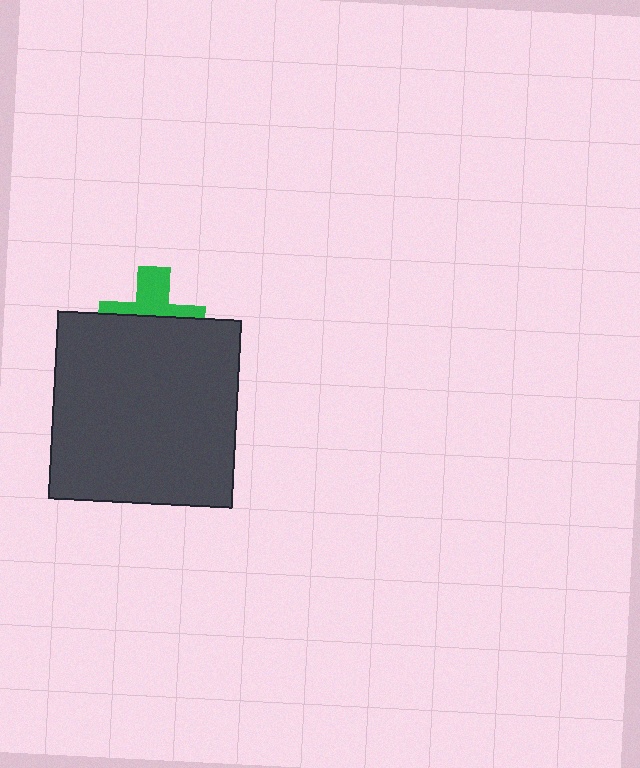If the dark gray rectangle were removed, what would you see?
You would see the complete green cross.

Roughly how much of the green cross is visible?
A small part of it is visible (roughly 41%).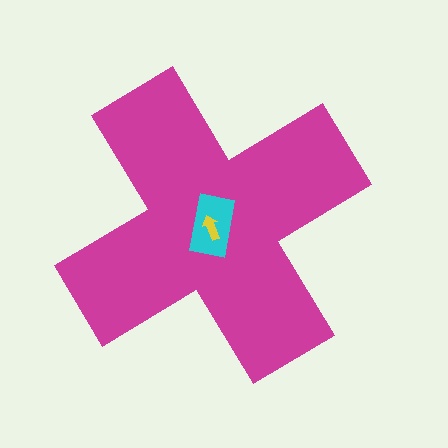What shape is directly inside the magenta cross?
The cyan rectangle.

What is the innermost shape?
The yellow arrow.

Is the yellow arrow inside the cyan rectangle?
Yes.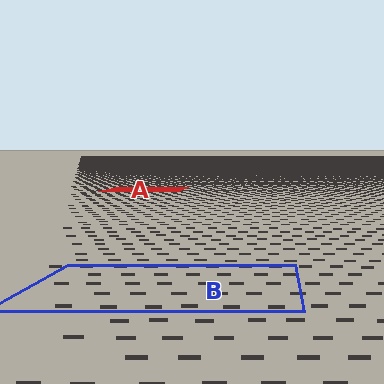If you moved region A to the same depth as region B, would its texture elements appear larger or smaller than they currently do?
They would appear larger. At a closer depth, the same texture elements are projected at a bigger on-screen size.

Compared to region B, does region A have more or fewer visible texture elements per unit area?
Region A has more texture elements per unit area — they are packed more densely because it is farther away.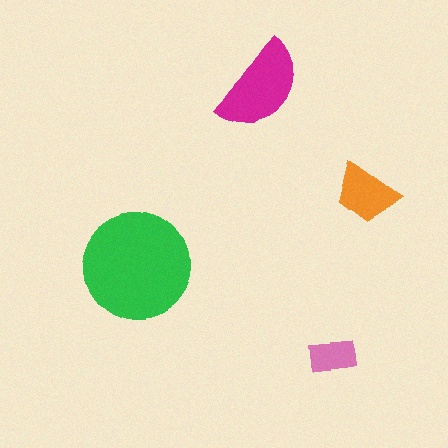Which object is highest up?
The magenta semicircle is topmost.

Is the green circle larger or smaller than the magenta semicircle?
Larger.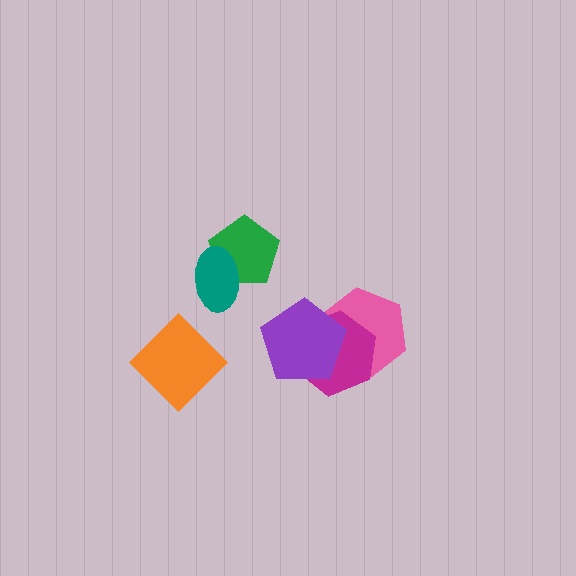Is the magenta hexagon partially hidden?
Yes, it is partially covered by another shape.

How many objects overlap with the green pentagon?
1 object overlaps with the green pentagon.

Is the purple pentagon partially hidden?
No, no other shape covers it.